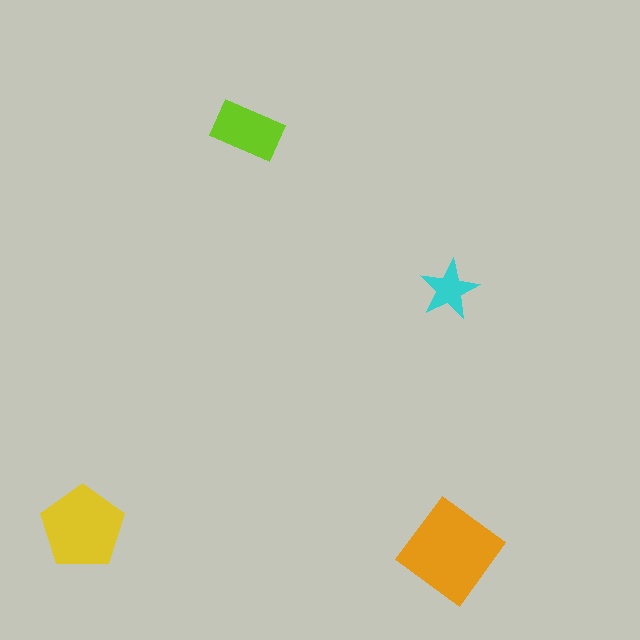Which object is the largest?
The orange diamond.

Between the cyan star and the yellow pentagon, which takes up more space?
The yellow pentagon.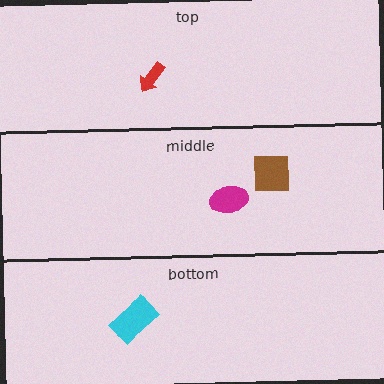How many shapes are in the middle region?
2.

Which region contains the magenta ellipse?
The middle region.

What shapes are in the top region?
The red arrow.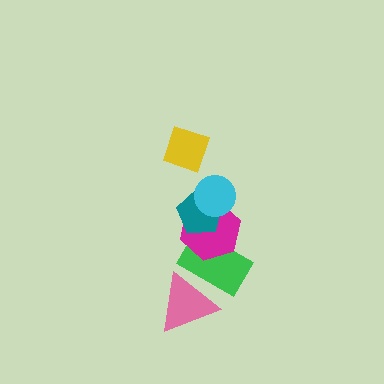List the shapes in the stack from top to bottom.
From top to bottom: the yellow diamond, the cyan circle, the teal pentagon, the magenta hexagon, the green rectangle, the pink triangle.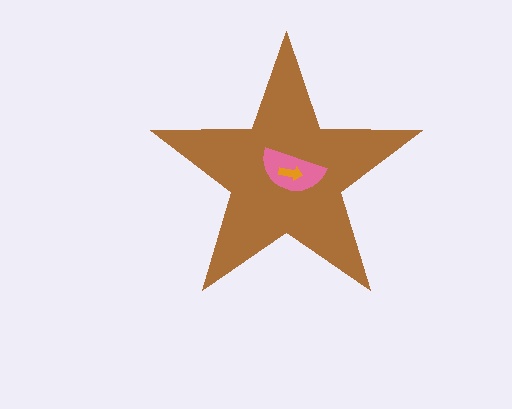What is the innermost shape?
The orange arrow.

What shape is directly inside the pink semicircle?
The orange arrow.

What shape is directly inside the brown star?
The pink semicircle.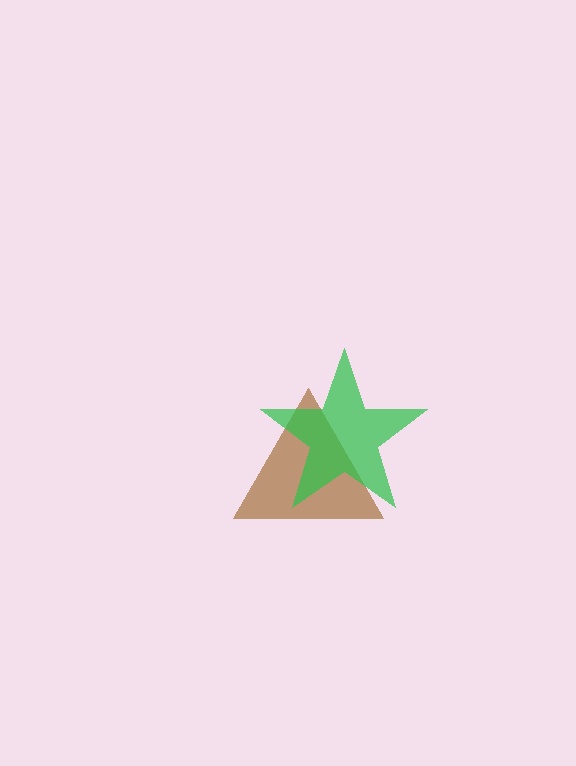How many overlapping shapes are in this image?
There are 2 overlapping shapes in the image.